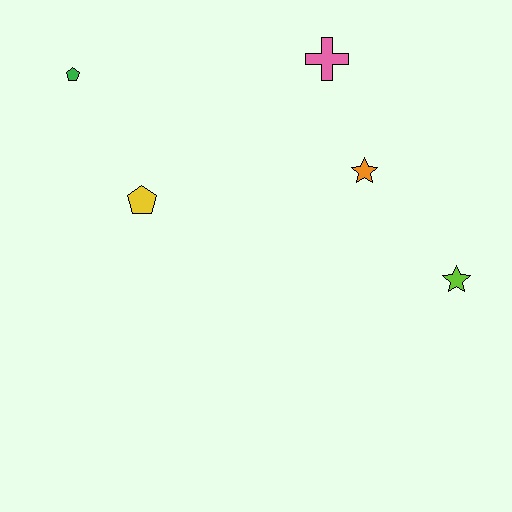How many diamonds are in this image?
There are no diamonds.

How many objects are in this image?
There are 5 objects.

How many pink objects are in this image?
There is 1 pink object.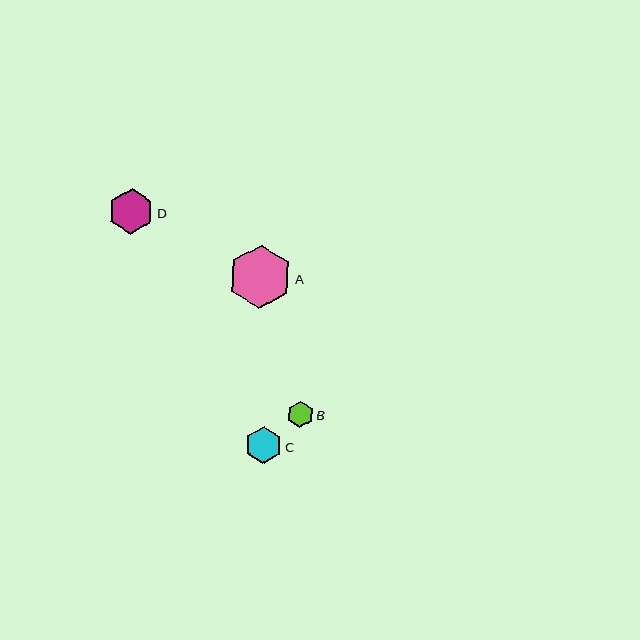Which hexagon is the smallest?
Hexagon B is the smallest with a size of approximately 26 pixels.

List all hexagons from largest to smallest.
From largest to smallest: A, D, C, B.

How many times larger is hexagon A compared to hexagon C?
Hexagon A is approximately 1.7 times the size of hexagon C.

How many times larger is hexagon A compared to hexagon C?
Hexagon A is approximately 1.7 times the size of hexagon C.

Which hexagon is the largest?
Hexagon A is the largest with a size of approximately 63 pixels.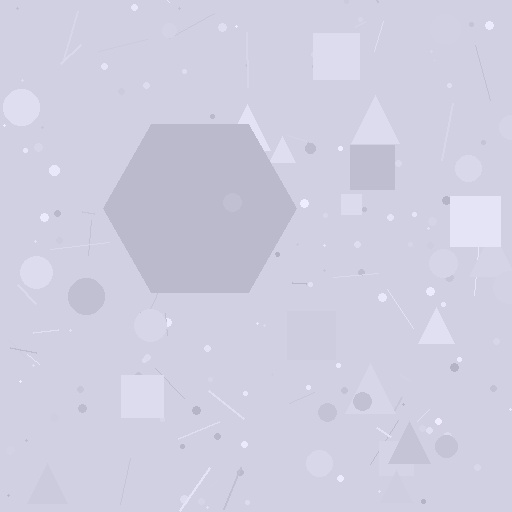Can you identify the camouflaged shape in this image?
The camouflaged shape is a hexagon.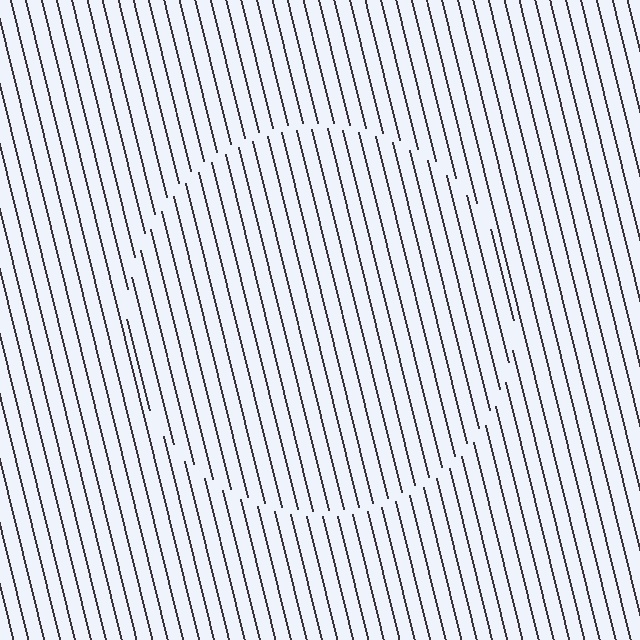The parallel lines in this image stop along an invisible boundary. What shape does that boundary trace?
An illusory circle. The interior of the shape contains the same grating, shifted by half a period — the contour is defined by the phase discontinuity where line-ends from the inner and outer gratings abut.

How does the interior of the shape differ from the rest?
The interior of the shape contains the same grating, shifted by half a period — the contour is defined by the phase discontinuity where line-ends from the inner and outer gratings abut.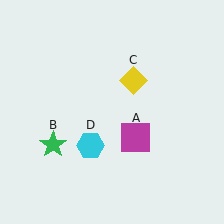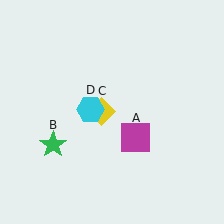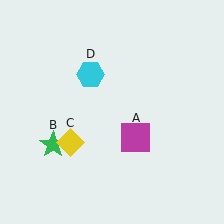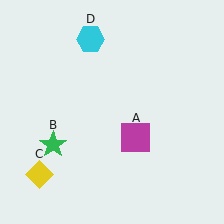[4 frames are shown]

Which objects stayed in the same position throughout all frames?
Magenta square (object A) and green star (object B) remained stationary.